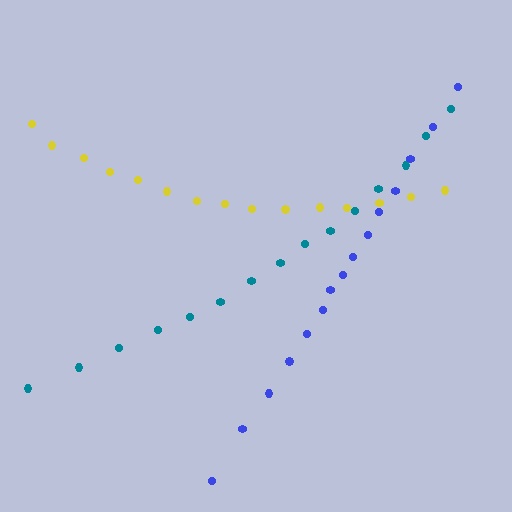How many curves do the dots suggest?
There are 3 distinct paths.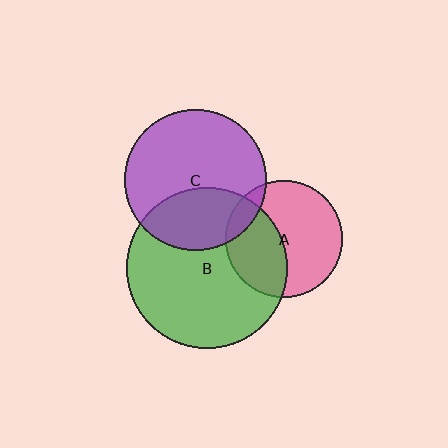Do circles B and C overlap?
Yes.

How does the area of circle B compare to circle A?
Approximately 1.9 times.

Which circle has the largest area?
Circle B (green).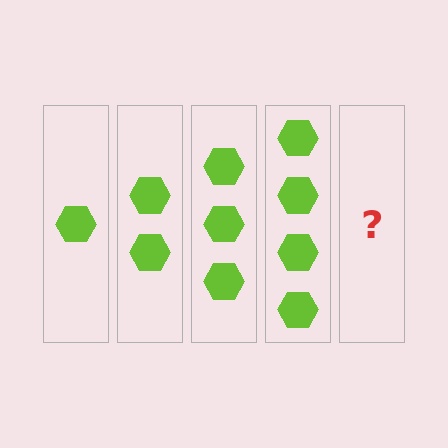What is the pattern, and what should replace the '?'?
The pattern is that each step adds one more hexagon. The '?' should be 5 hexagons.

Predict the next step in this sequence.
The next step is 5 hexagons.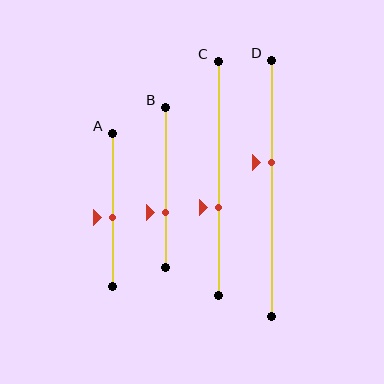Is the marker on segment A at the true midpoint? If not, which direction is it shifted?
No, the marker on segment A is shifted downward by about 5% of the segment length.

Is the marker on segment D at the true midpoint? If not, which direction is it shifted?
No, the marker on segment D is shifted upward by about 10% of the segment length.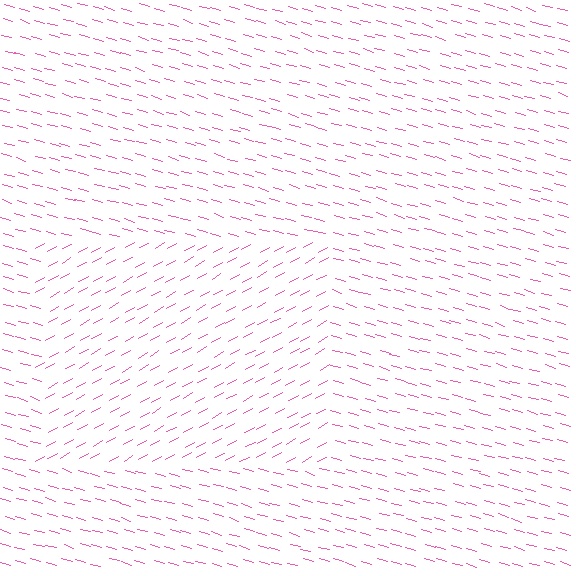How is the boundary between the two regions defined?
The boundary is defined purely by a change in line orientation (approximately 45 degrees difference). All lines are the same color and thickness.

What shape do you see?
I see a rectangle.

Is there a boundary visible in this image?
Yes, there is a texture boundary formed by a change in line orientation.